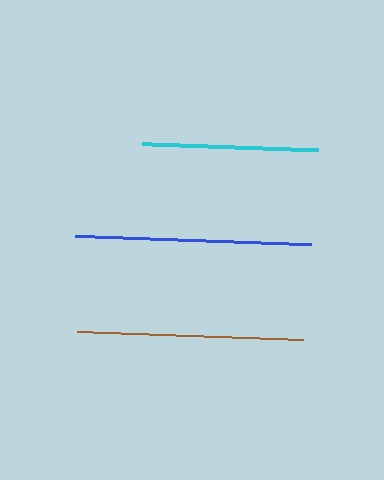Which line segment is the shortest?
The cyan line is the shortest at approximately 176 pixels.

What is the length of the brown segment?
The brown segment is approximately 226 pixels long.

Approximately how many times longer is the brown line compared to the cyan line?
The brown line is approximately 1.3 times the length of the cyan line.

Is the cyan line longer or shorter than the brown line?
The brown line is longer than the cyan line.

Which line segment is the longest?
The blue line is the longest at approximately 236 pixels.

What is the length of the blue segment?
The blue segment is approximately 236 pixels long.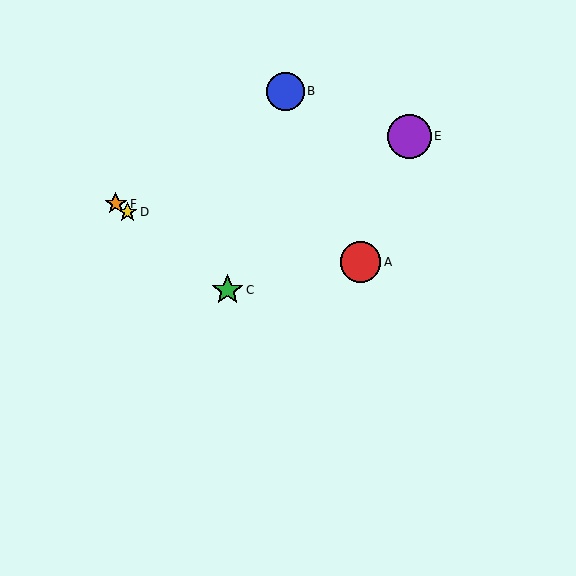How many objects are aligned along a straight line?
3 objects (C, D, F) are aligned along a straight line.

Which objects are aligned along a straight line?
Objects C, D, F are aligned along a straight line.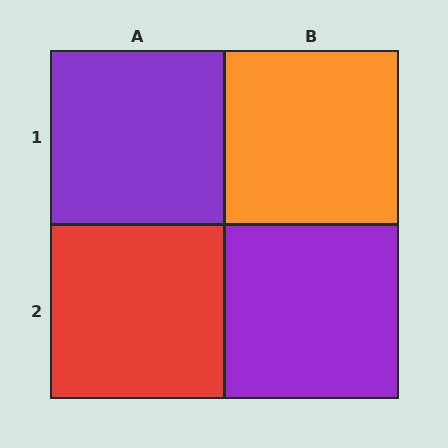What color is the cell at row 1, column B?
Orange.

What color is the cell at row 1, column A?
Purple.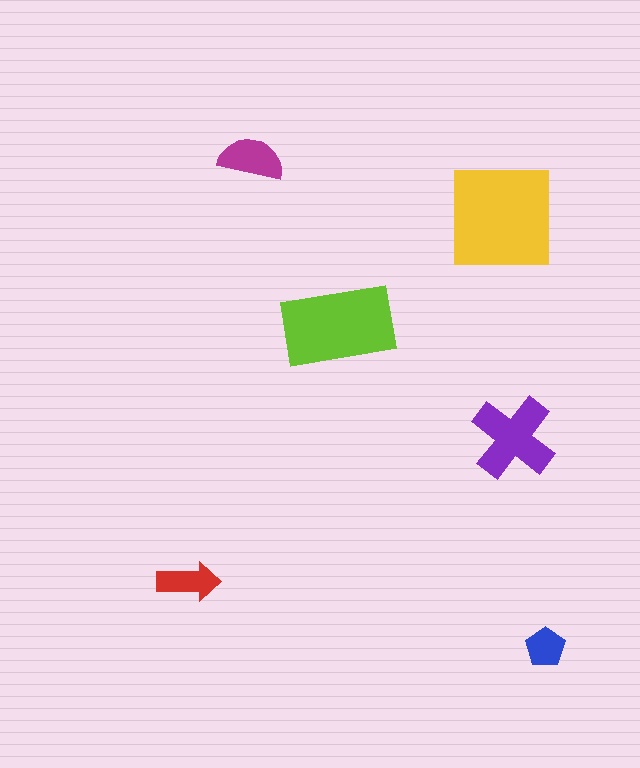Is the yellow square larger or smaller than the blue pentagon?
Larger.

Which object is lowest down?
The blue pentagon is bottommost.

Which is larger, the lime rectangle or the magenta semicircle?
The lime rectangle.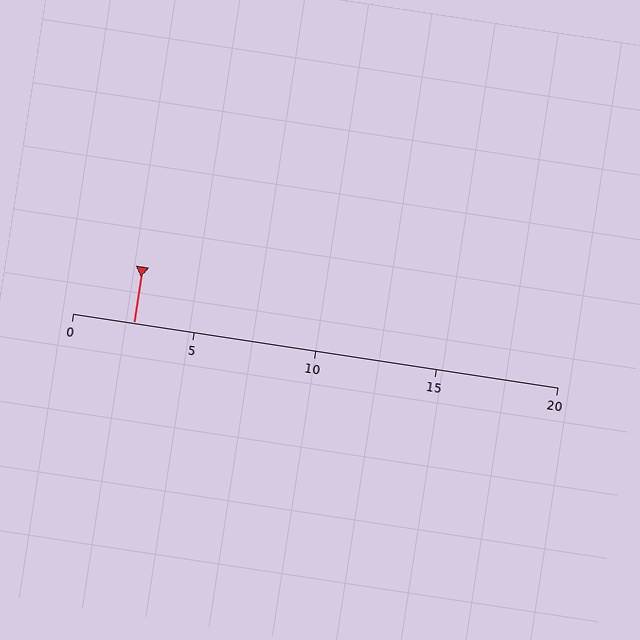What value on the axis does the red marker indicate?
The marker indicates approximately 2.5.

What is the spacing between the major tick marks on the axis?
The major ticks are spaced 5 apart.